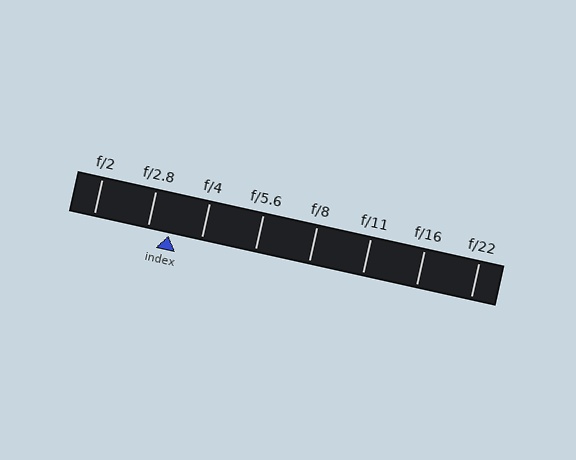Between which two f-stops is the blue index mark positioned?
The index mark is between f/2.8 and f/4.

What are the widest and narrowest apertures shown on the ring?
The widest aperture shown is f/2 and the narrowest is f/22.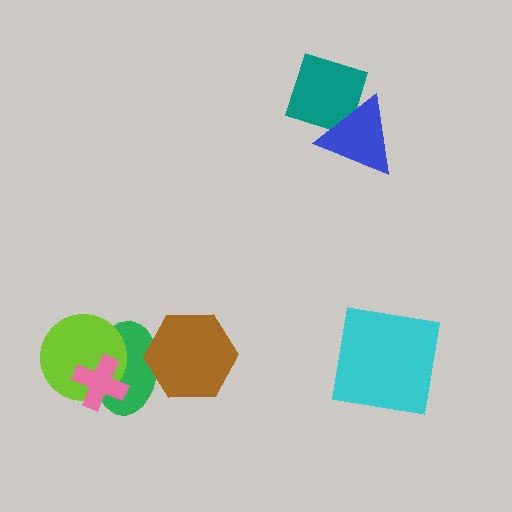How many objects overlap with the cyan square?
0 objects overlap with the cyan square.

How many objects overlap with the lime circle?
2 objects overlap with the lime circle.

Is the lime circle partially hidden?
Yes, it is partially covered by another shape.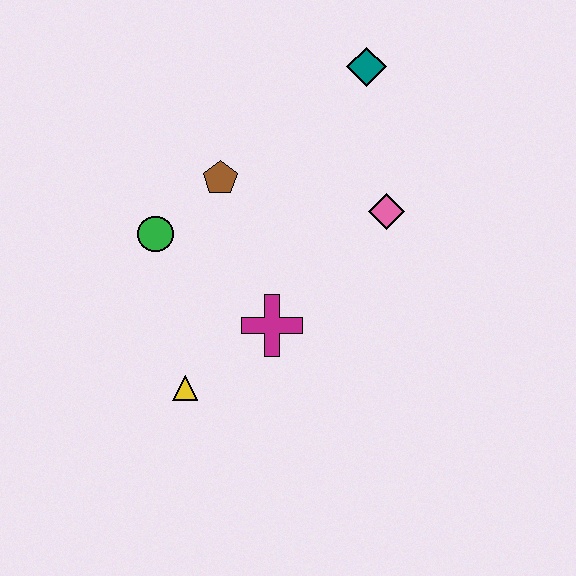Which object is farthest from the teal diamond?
The yellow triangle is farthest from the teal diamond.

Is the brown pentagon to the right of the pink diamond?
No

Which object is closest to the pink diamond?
The teal diamond is closest to the pink diamond.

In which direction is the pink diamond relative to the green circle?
The pink diamond is to the right of the green circle.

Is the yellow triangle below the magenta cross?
Yes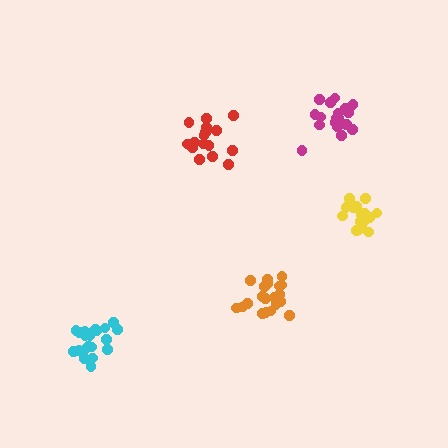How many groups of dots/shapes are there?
There are 5 groups.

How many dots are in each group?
Group 1: 16 dots, Group 2: 18 dots, Group 3: 20 dots, Group 4: 21 dots, Group 5: 17 dots (92 total).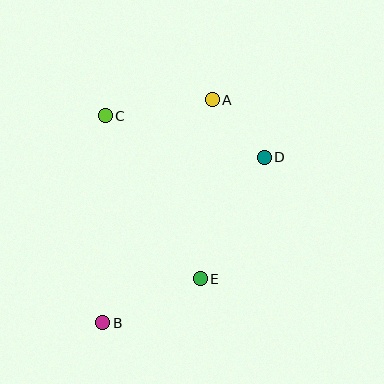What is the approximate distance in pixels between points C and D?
The distance between C and D is approximately 164 pixels.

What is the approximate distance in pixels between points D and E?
The distance between D and E is approximately 138 pixels.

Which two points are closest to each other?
Points A and D are closest to each other.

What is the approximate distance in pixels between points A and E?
The distance between A and E is approximately 179 pixels.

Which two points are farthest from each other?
Points A and B are farthest from each other.